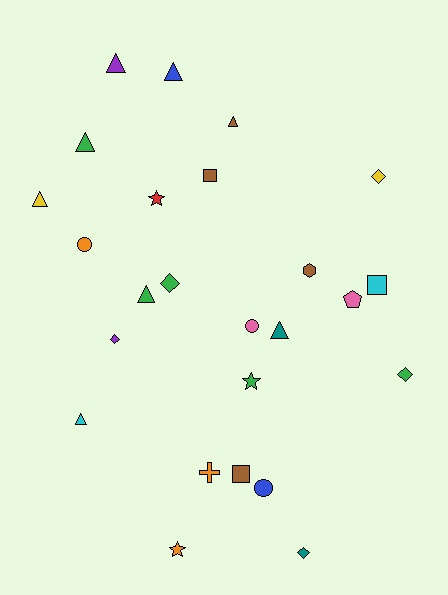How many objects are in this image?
There are 25 objects.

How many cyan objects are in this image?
There are 2 cyan objects.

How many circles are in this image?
There are 3 circles.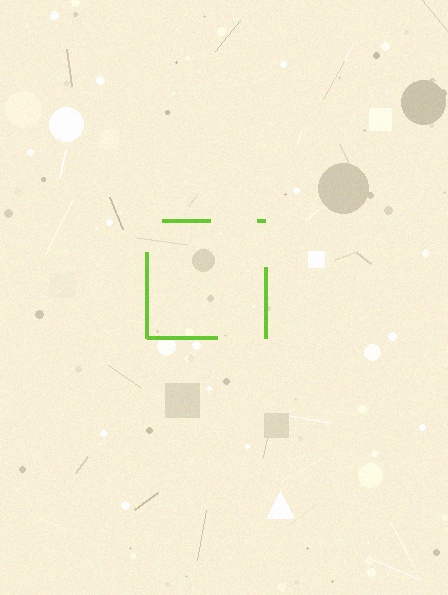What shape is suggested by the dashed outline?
The dashed outline suggests a square.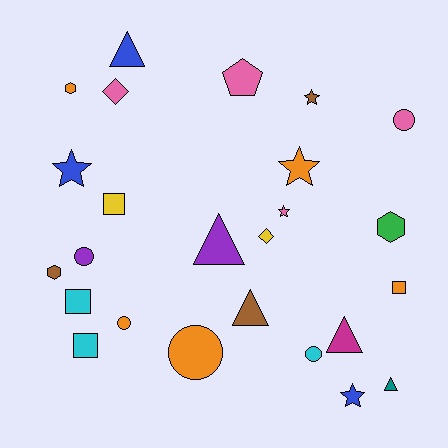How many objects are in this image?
There are 25 objects.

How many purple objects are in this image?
There are 2 purple objects.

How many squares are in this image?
There are 4 squares.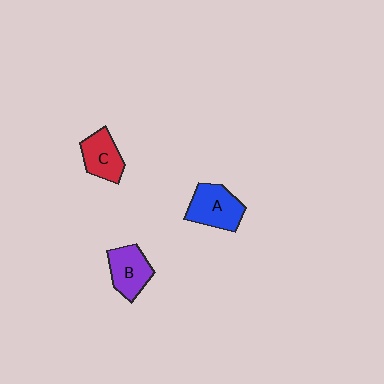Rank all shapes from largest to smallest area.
From largest to smallest: A (blue), B (purple), C (red).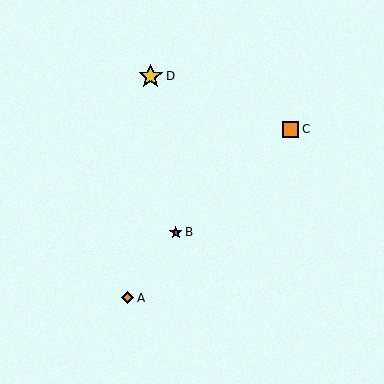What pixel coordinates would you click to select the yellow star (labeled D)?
Click at (151, 76) to select the yellow star D.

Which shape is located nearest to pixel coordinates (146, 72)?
The yellow star (labeled D) at (151, 76) is nearest to that location.